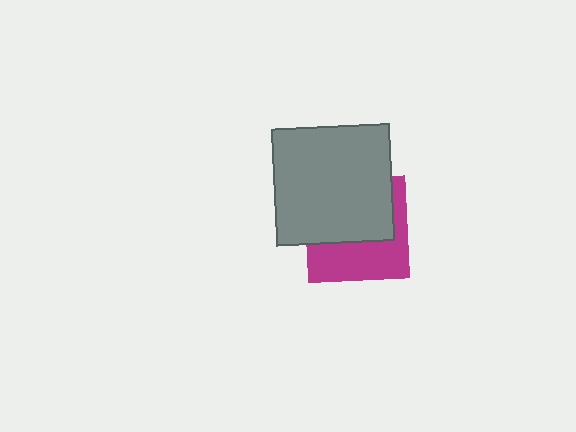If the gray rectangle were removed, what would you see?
You would see the complete magenta square.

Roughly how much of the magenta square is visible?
About half of it is visible (roughly 46%).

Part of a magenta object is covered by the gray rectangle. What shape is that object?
It is a square.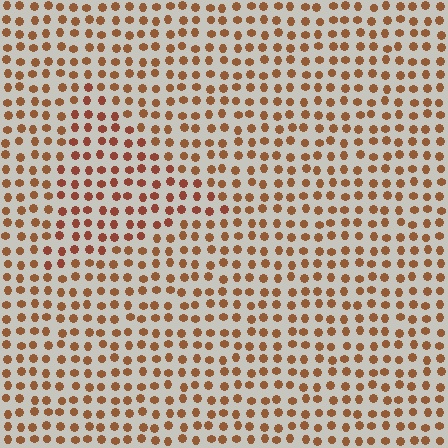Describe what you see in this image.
The image is filled with small brown elements in a uniform arrangement. A triangle-shaped region is visible where the elements are tinted to a slightly different hue, forming a subtle color boundary.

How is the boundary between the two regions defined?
The boundary is defined purely by a slight shift in hue (about 16 degrees). Spacing, size, and orientation are identical on both sides.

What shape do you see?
I see a triangle.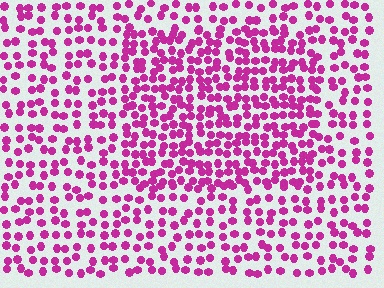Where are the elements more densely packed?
The elements are more densely packed inside the rectangle boundary.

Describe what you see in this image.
The image contains small magenta elements arranged at two different densities. A rectangle-shaped region is visible where the elements are more densely packed than the surrounding area.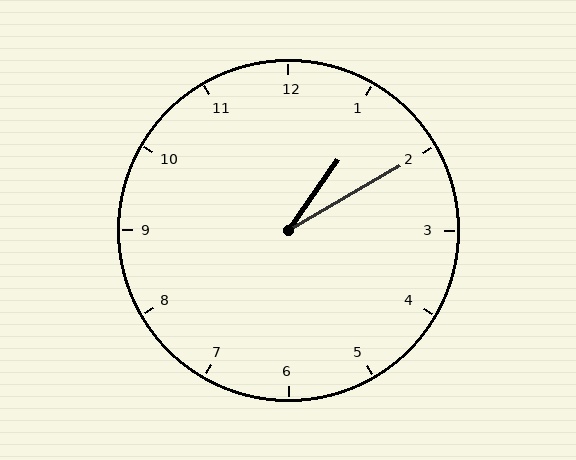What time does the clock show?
1:10.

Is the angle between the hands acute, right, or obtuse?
It is acute.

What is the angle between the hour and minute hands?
Approximately 25 degrees.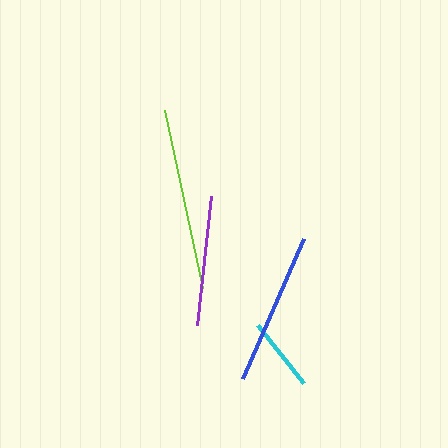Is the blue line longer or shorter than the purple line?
The blue line is longer than the purple line.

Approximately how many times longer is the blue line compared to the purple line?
The blue line is approximately 1.2 times the length of the purple line.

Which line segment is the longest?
The lime line is the longest at approximately 183 pixels.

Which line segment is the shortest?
The cyan line is the shortest at approximately 75 pixels.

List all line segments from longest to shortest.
From longest to shortest: lime, blue, purple, cyan.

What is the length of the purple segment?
The purple segment is approximately 131 pixels long.